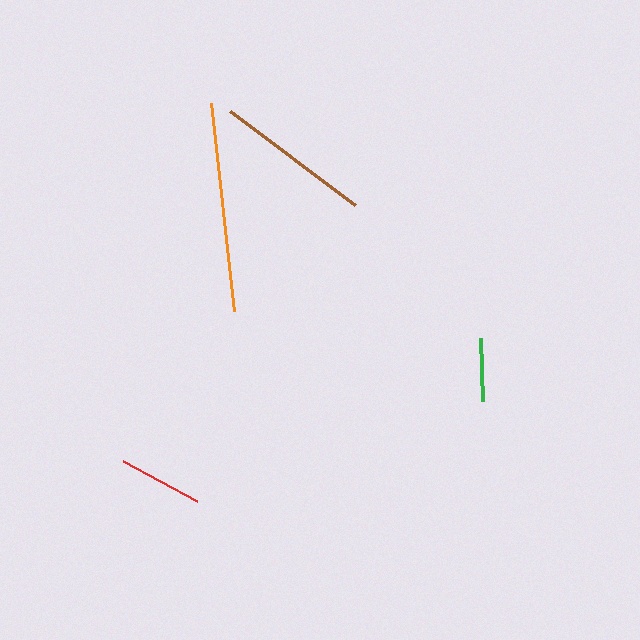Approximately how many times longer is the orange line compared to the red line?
The orange line is approximately 2.5 times the length of the red line.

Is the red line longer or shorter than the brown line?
The brown line is longer than the red line.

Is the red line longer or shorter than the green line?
The red line is longer than the green line.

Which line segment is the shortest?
The green line is the shortest at approximately 63 pixels.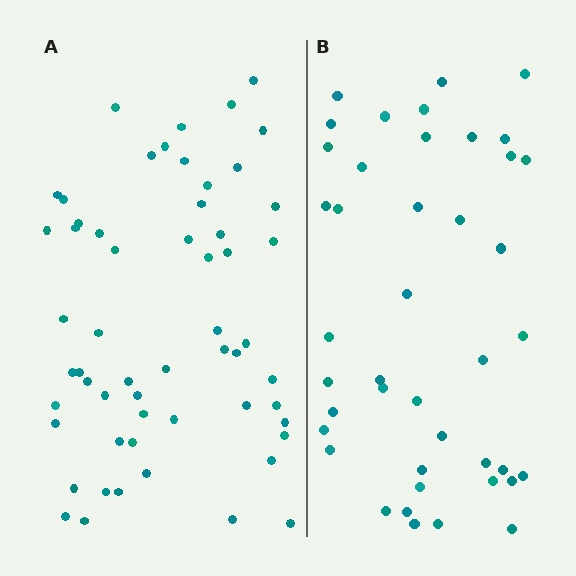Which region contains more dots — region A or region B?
Region A (the left region) has more dots.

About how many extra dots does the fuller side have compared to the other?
Region A has approximately 15 more dots than region B.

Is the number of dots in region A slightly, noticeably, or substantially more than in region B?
Region A has noticeably more, but not dramatically so. The ratio is roughly 1.4 to 1.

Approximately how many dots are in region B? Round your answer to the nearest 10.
About 40 dots. (The exact count is 42, which rounds to 40.)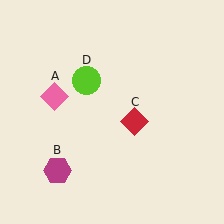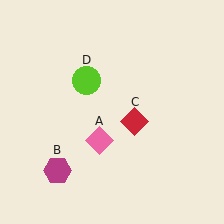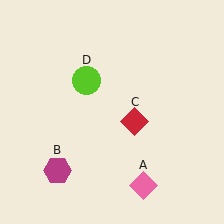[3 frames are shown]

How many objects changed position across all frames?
1 object changed position: pink diamond (object A).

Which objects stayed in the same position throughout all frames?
Magenta hexagon (object B) and red diamond (object C) and lime circle (object D) remained stationary.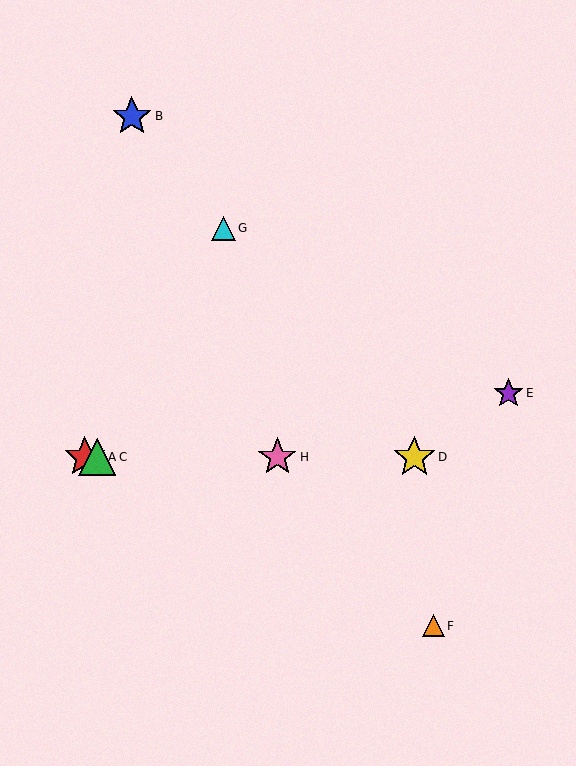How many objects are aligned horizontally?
4 objects (A, C, D, H) are aligned horizontally.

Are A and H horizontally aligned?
Yes, both are at y≈457.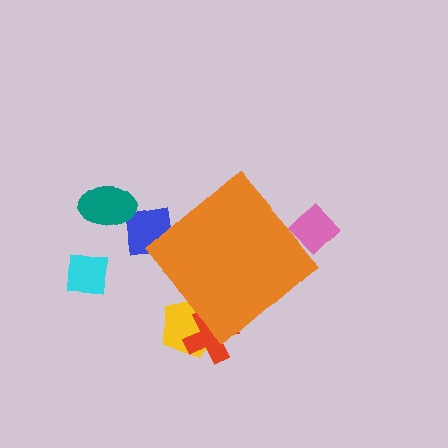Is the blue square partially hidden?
Yes, the blue square is partially hidden behind the orange diamond.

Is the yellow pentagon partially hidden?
Yes, the yellow pentagon is partially hidden behind the orange diamond.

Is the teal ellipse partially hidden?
No, the teal ellipse is fully visible.